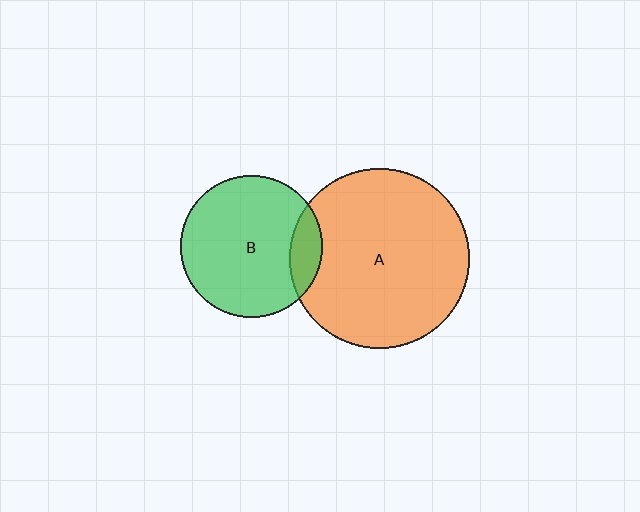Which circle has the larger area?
Circle A (orange).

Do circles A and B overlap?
Yes.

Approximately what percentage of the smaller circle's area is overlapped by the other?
Approximately 15%.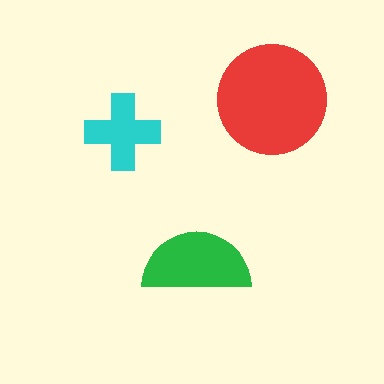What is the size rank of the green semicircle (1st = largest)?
2nd.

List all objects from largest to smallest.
The red circle, the green semicircle, the cyan cross.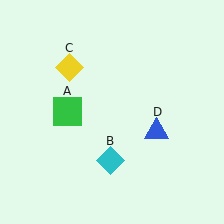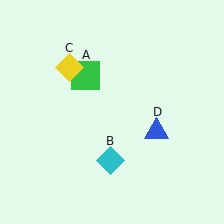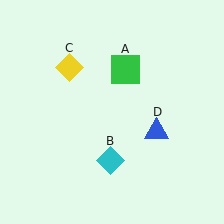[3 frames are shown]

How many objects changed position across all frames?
1 object changed position: green square (object A).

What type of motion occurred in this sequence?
The green square (object A) rotated clockwise around the center of the scene.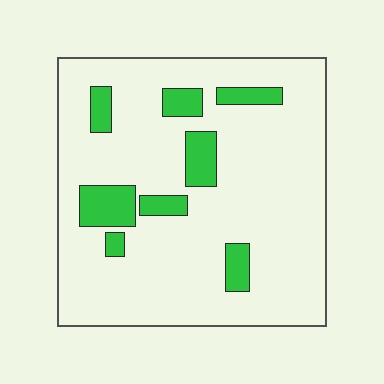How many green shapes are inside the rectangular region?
8.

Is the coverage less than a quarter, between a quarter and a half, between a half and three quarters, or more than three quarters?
Less than a quarter.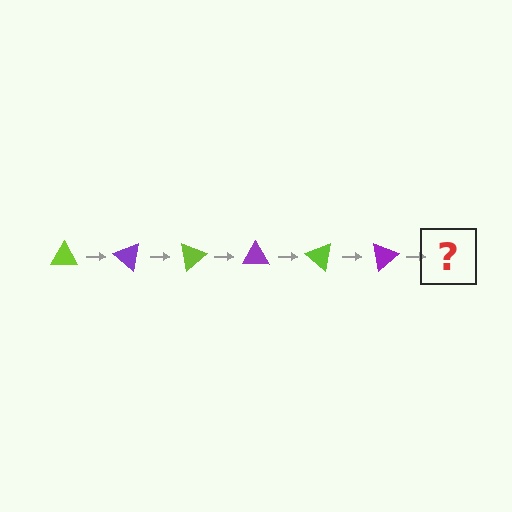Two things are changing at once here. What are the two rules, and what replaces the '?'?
The two rules are that it rotates 40 degrees each step and the color cycles through lime and purple. The '?' should be a lime triangle, rotated 240 degrees from the start.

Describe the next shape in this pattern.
It should be a lime triangle, rotated 240 degrees from the start.